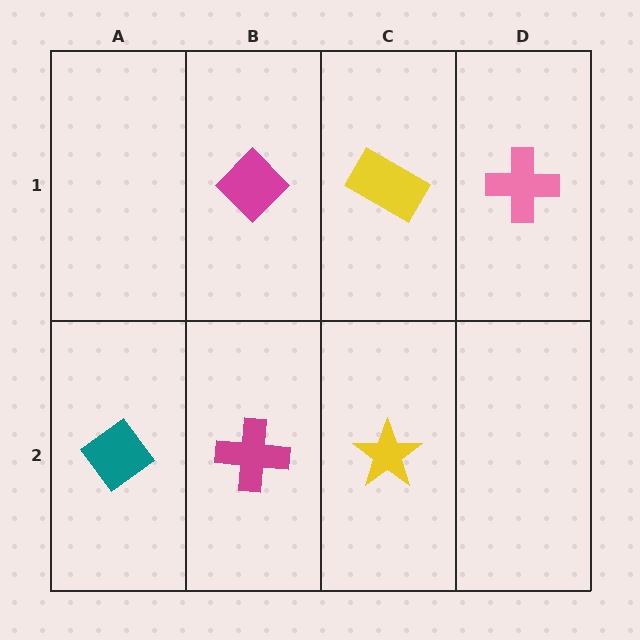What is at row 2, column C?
A yellow star.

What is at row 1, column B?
A magenta diamond.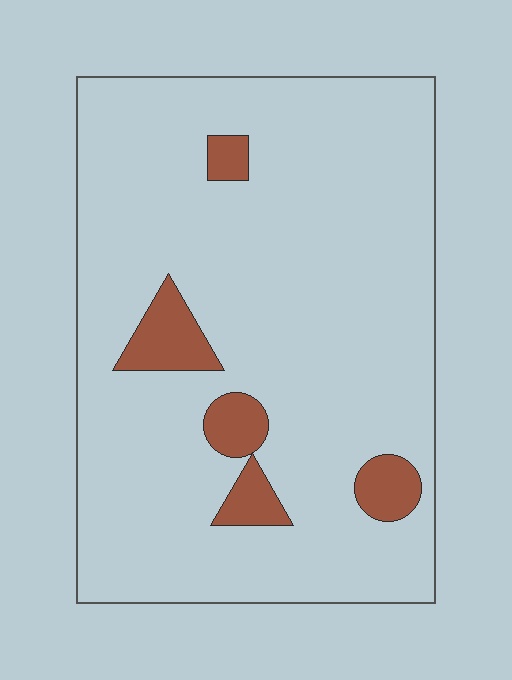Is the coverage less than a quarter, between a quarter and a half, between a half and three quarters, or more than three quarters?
Less than a quarter.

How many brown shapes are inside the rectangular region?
5.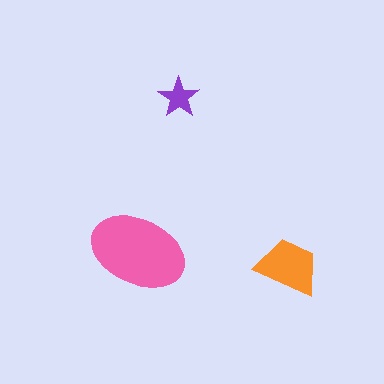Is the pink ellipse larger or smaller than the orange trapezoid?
Larger.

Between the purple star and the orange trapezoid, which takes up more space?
The orange trapezoid.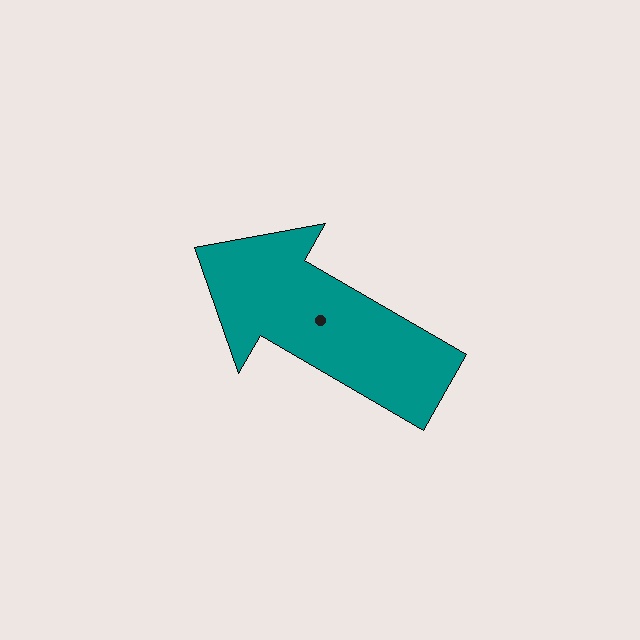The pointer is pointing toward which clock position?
Roughly 10 o'clock.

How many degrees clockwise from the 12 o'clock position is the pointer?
Approximately 300 degrees.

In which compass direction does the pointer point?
Northwest.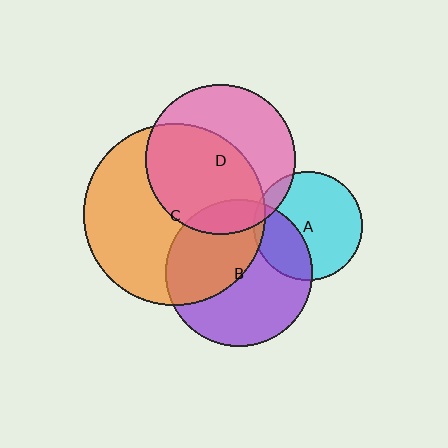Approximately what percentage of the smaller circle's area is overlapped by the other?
Approximately 30%.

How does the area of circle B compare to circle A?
Approximately 1.8 times.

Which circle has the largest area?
Circle C (orange).